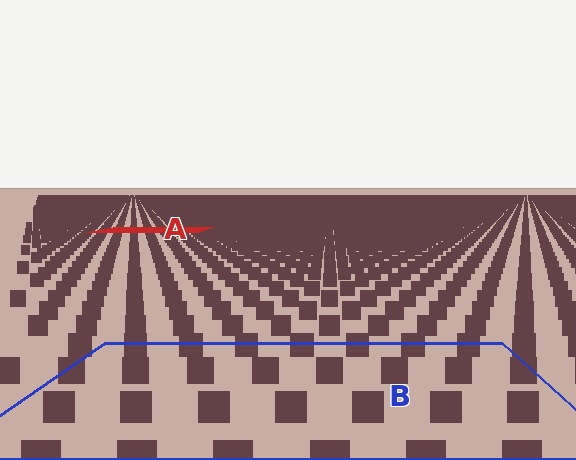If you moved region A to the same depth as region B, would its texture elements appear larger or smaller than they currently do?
They would appear larger. At a closer depth, the same texture elements are projected at a bigger on-screen size.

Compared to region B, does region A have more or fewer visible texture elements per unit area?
Region A has more texture elements per unit area — they are packed more densely because it is farther away.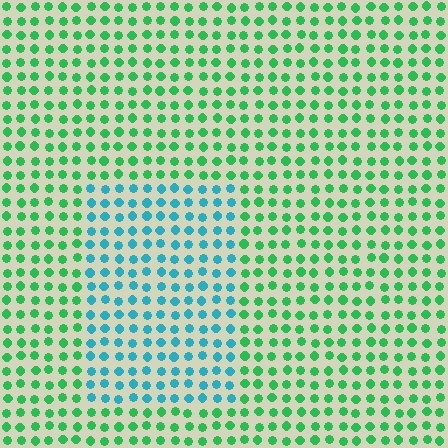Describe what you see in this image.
The image is filled with small green elements in a uniform arrangement. A rectangle-shaped region is visible where the elements are tinted to a slightly different hue, forming a subtle color boundary.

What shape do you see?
I see a rectangle.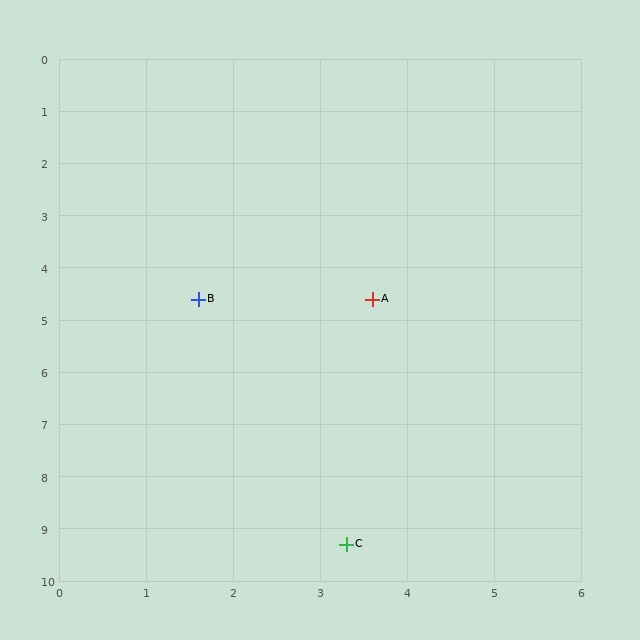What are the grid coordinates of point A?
Point A is at approximately (3.6, 4.6).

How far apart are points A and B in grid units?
Points A and B are about 2.0 grid units apart.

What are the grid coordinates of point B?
Point B is at approximately (1.6, 4.6).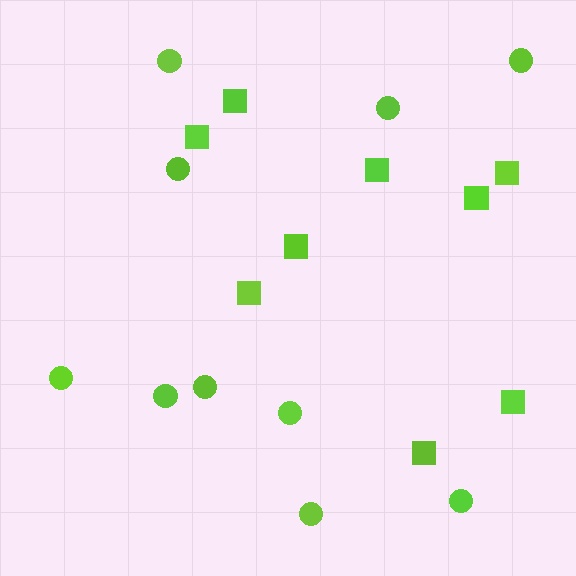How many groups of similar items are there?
There are 2 groups: one group of squares (9) and one group of circles (10).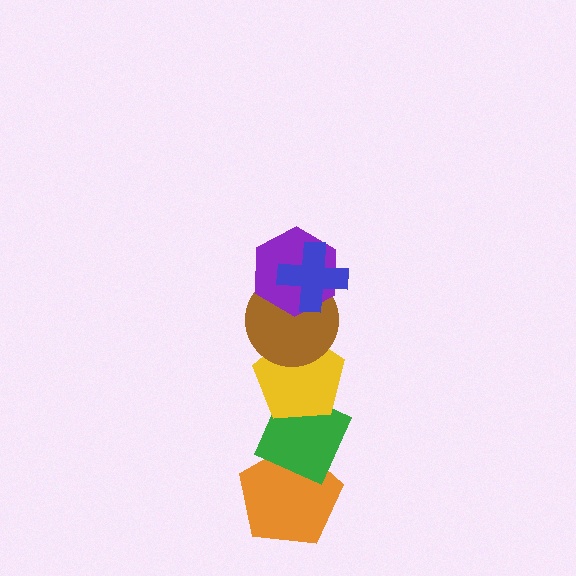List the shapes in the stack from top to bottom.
From top to bottom: the blue cross, the purple hexagon, the brown circle, the yellow pentagon, the green diamond, the orange pentagon.